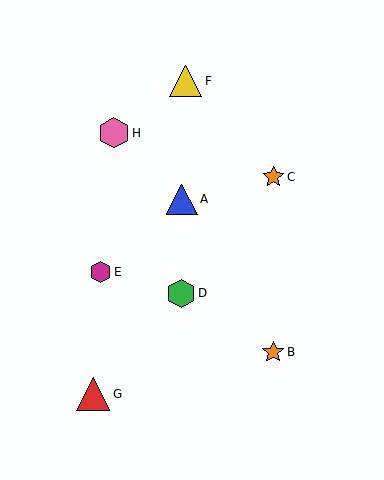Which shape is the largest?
The red triangle (labeled G) is the largest.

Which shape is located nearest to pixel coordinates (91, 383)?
The red triangle (labeled G) at (93, 394) is nearest to that location.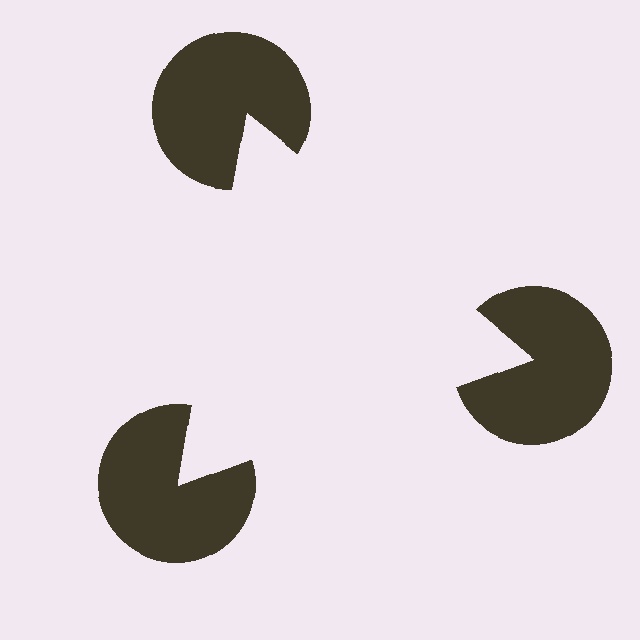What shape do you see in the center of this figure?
An illusory triangle — its edges are inferred from the aligned wedge cuts in the pac-man discs, not physically drawn.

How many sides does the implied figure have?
3 sides.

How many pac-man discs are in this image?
There are 3 — one at each vertex of the illusory triangle.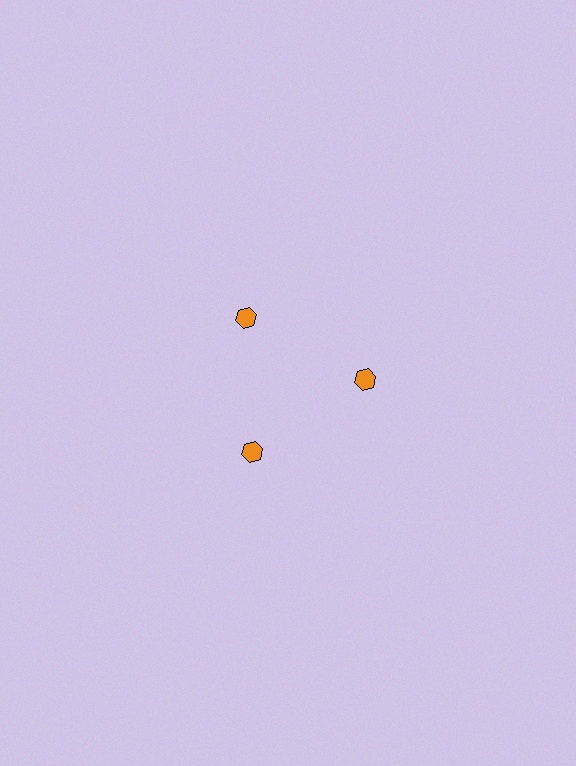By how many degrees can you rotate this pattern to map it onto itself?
The pattern maps onto itself every 120 degrees of rotation.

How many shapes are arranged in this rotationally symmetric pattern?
There are 3 shapes, arranged in 3 groups of 1.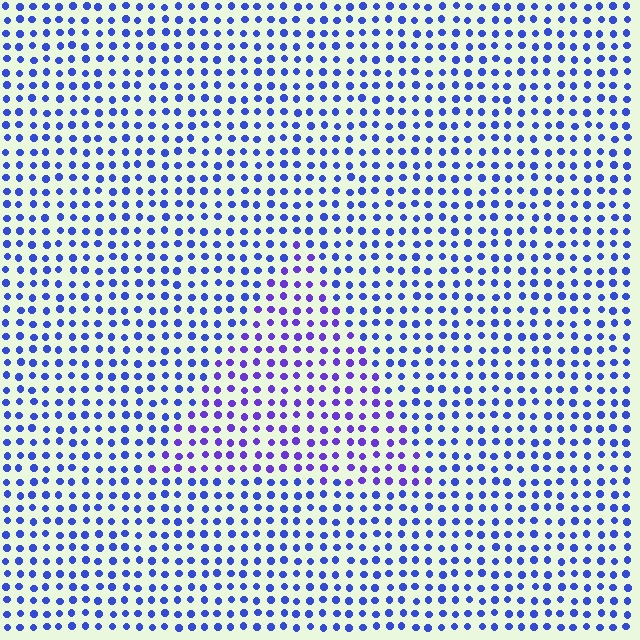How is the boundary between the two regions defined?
The boundary is defined purely by a slight shift in hue (about 28 degrees). Spacing, size, and orientation are identical on both sides.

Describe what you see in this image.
The image is filled with small blue elements in a uniform arrangement. A triangle-shaped region is visible where the elements are tinted to a slightly different hue, forming a subtle color boundary.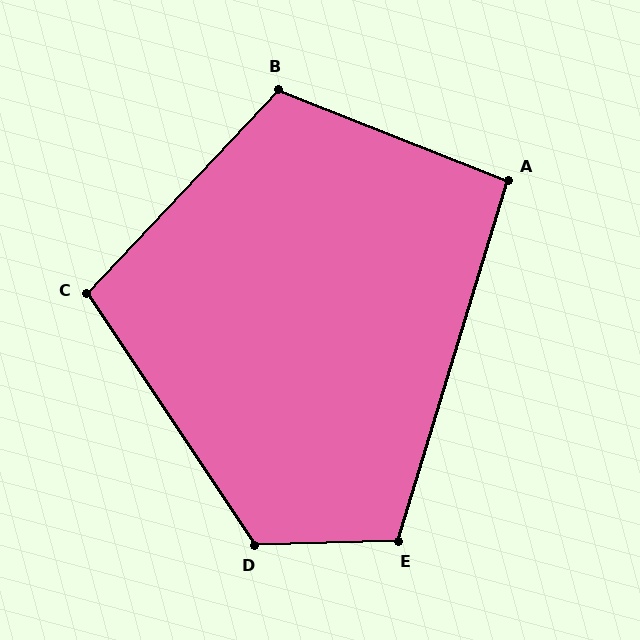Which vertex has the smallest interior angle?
A, at approximately 95 degrees.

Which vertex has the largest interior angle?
D, at approximately 122 degrees.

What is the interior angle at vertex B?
Approximately 112 degrees (obtuse).